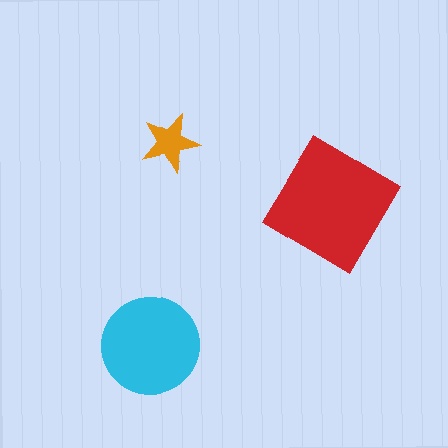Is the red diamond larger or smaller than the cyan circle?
Larger.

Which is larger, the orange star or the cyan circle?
The cyan circle.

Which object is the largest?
The red diamond.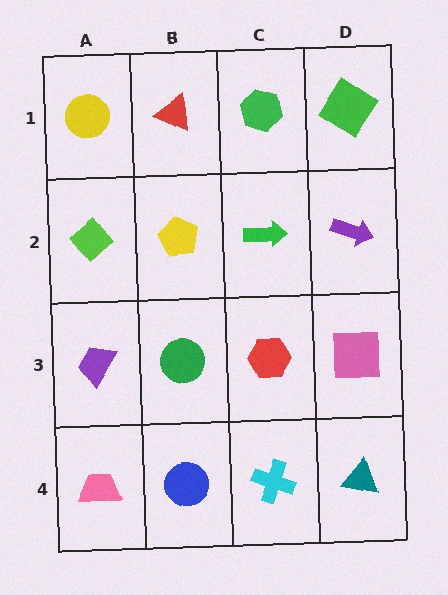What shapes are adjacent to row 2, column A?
A yellow circle (row 1, column A), a purple trapezoid (row 3, column A), a yellow pentagon (row 2, column B).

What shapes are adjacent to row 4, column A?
A purple trapezoid (row 3, column A), a blue circle (row 4, column B).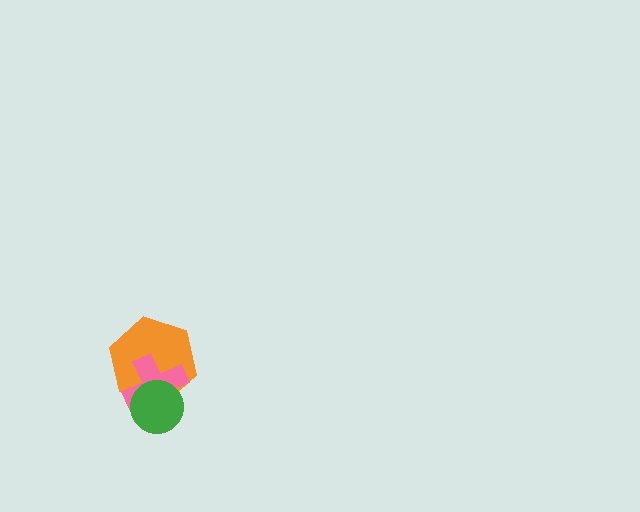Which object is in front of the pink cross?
The green circle is in front of the pink cross.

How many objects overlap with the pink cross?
2 objects overlap with the pink cross.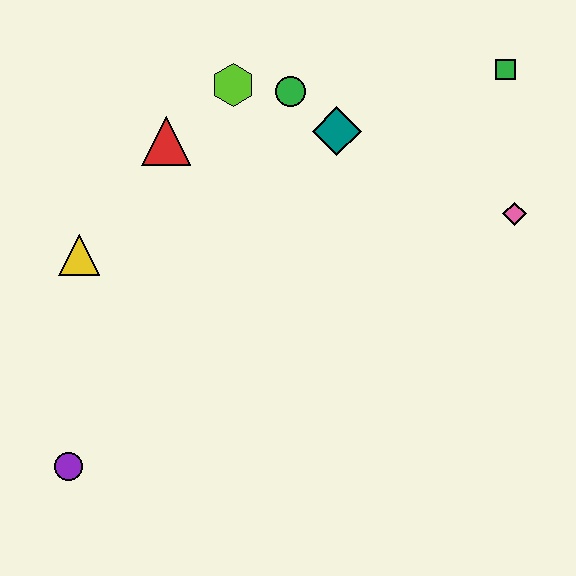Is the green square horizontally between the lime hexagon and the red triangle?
No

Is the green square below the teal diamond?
No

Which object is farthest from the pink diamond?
The purple circle is farthest from the pink diamond.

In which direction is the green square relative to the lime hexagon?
The green square is to the right of the lime hexagon.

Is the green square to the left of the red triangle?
No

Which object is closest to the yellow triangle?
The red triangle is closest to the yellow triangle.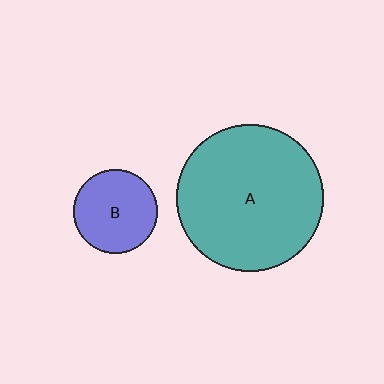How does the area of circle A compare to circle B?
Approximately 3.0 times.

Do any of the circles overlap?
No, none of the circles overlap.